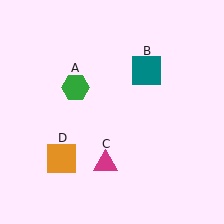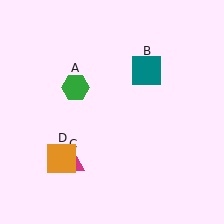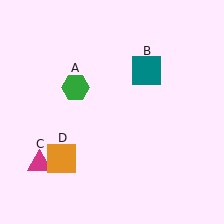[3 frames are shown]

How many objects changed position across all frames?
1 object changed position: magenta triangle (object C).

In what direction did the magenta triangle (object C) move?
The magenta triangle (object C) moved left.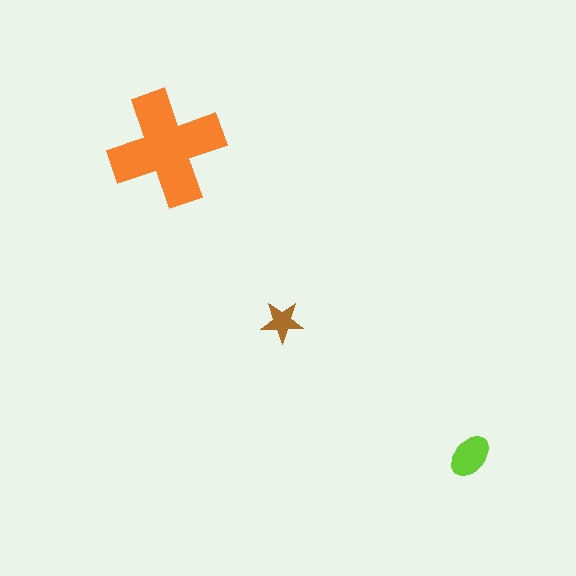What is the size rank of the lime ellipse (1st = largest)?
2nd.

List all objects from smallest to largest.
The brown star, the lime ellipse, the orange cross.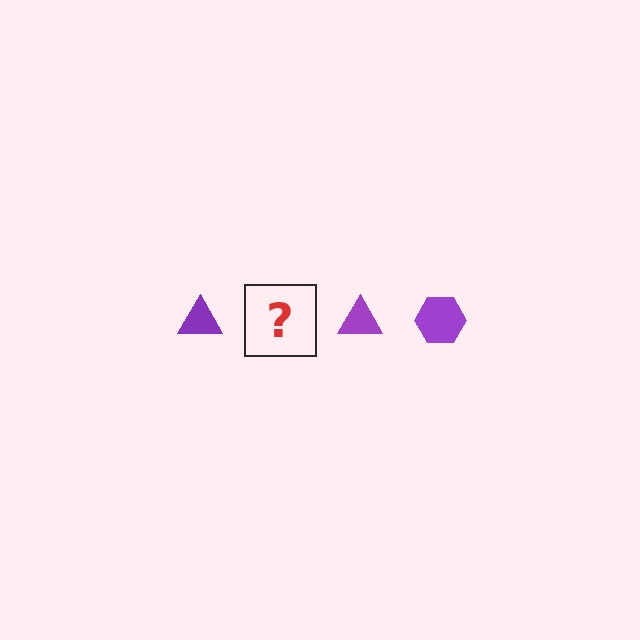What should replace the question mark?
The question mark should be replaced with a purple hexagon.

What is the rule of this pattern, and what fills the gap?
The rule is that the pattern cycles through triangle, hexagon shapes in purple. The gap should be filled with a purple hexagon.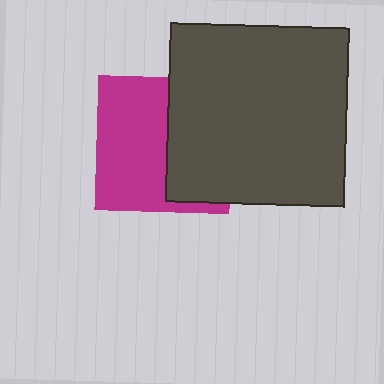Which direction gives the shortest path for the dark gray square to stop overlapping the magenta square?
Moving right gives the shortest separation.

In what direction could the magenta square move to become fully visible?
The magenta square could move left. That would shift it out from behind the dark gray square entirely.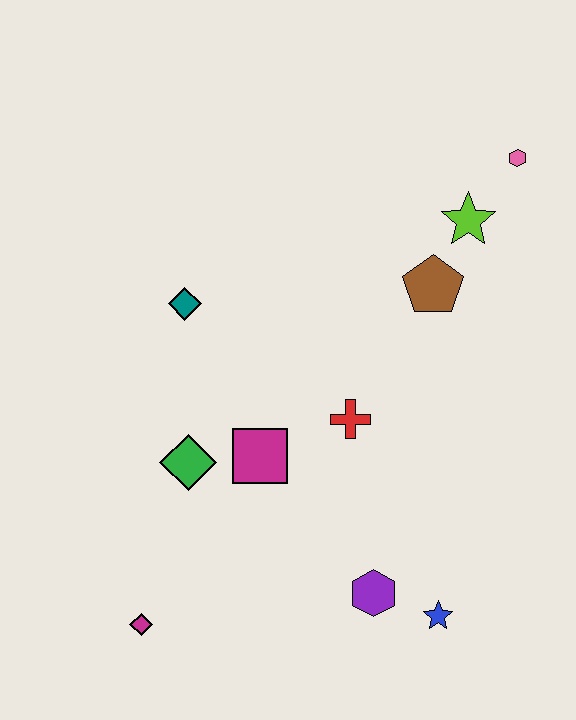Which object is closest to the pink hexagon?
The lime star is closest to the pink hexagon.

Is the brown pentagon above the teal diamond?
Yes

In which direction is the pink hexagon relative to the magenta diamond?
The pink hexagon is above the magenta diamond.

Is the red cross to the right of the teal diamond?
Yes